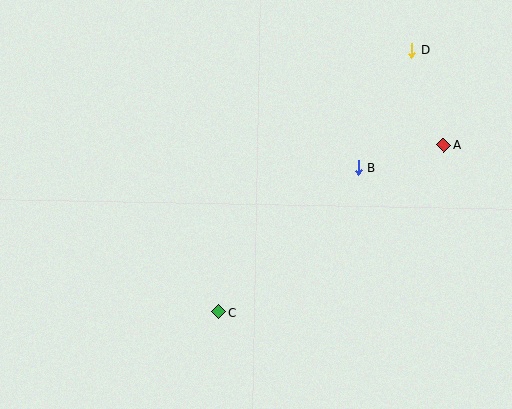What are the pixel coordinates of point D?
Point D is at (412, 50).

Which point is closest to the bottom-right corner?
Point A is closest to the bottom-right corner.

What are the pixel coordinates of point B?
Point B is at (358, 168).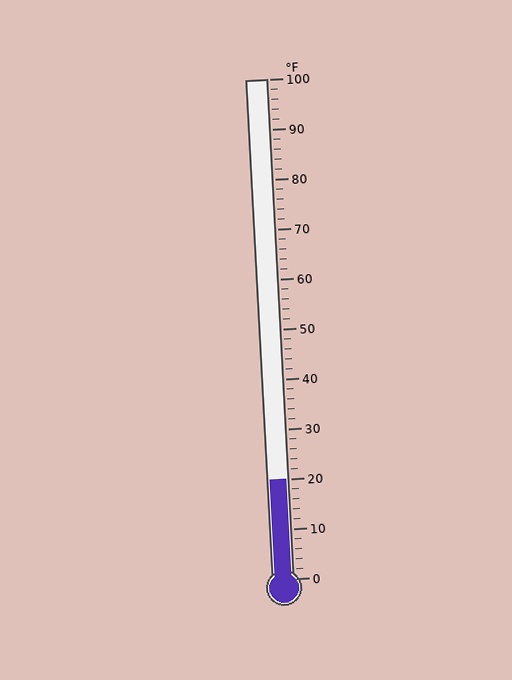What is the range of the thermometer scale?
The thermometer scale ranges from 0°F to 100°F.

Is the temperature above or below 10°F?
The temperature is above 10°F.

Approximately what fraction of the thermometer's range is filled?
The thermometer is filled to approximately 20% of its range.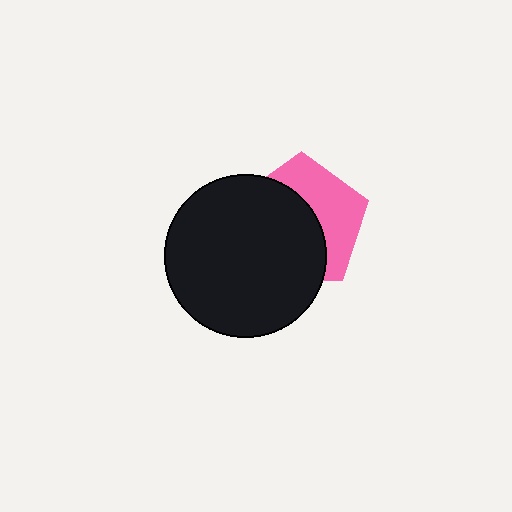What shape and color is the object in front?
The object in front is a black circle.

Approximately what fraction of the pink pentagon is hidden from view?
Roughly 58% of the pink pentagon is hidden behind the black circle.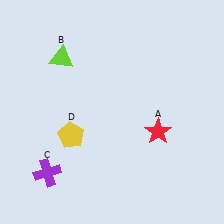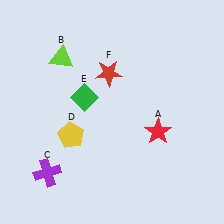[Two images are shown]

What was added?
A green diamond (E), a red star (F) were added in Image 2.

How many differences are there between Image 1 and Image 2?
There are 2 differences between the two images.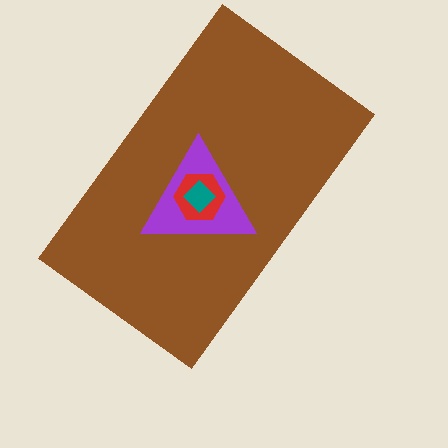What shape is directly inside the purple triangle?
The red hexagon.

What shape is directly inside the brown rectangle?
The purple triangle.